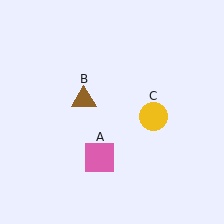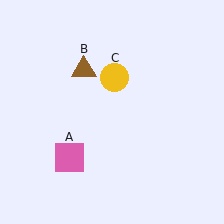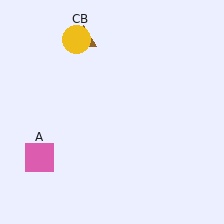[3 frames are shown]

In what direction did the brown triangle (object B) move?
The brown triangle (object B) moved up.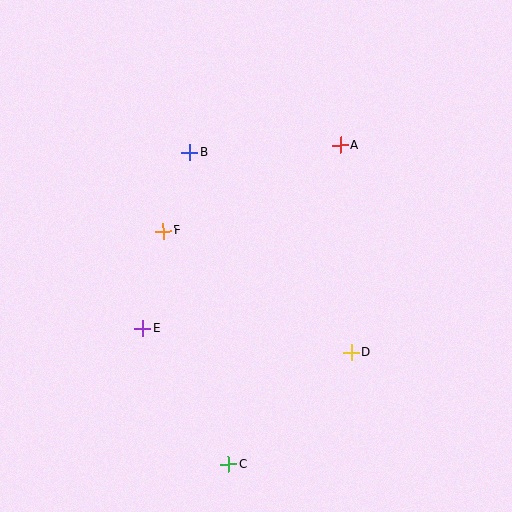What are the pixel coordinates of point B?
Point B is at (190, 153).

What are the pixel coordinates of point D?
Point D is at (351, 353).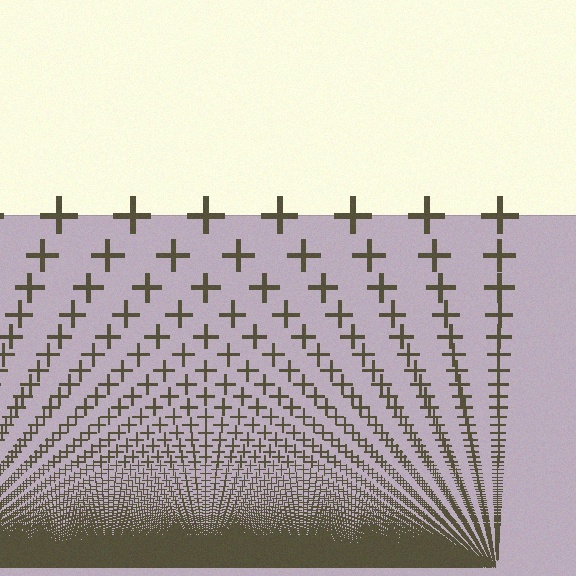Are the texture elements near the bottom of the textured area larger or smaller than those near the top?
Smaller. The gradient is inverted — elements near the bottom are smaller and denser.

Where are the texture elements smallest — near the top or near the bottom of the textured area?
Near the bottom.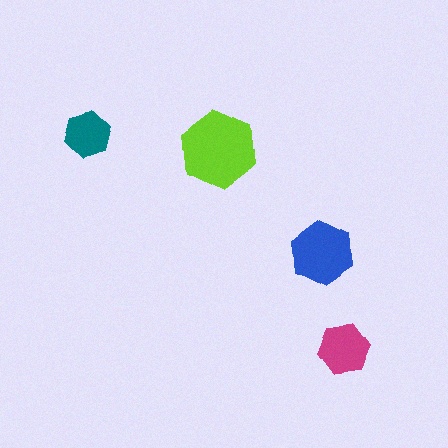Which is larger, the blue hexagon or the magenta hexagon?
The blue one.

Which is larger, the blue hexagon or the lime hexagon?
The lime one.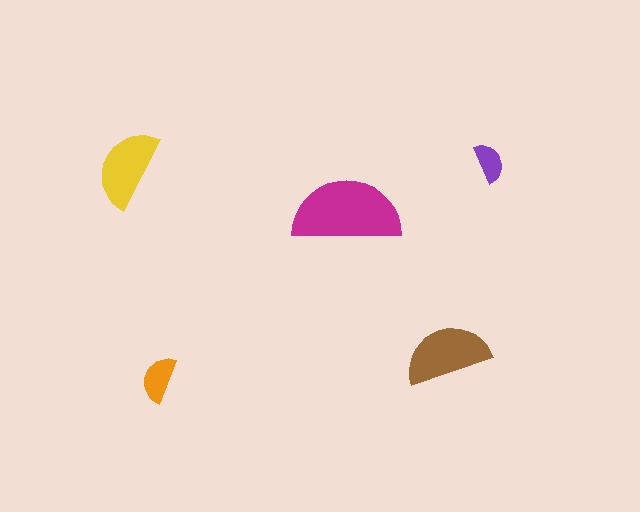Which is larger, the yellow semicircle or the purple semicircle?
The yellow one.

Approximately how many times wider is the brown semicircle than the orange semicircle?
About 2 times wider.